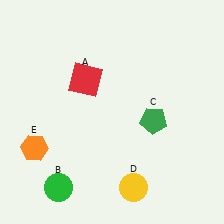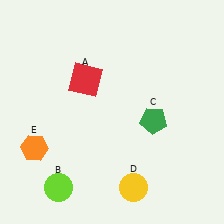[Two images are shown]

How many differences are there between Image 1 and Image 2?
There is 1 difference between the two images.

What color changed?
The circle (B) changed from green in Image 1 to lime in Image 2.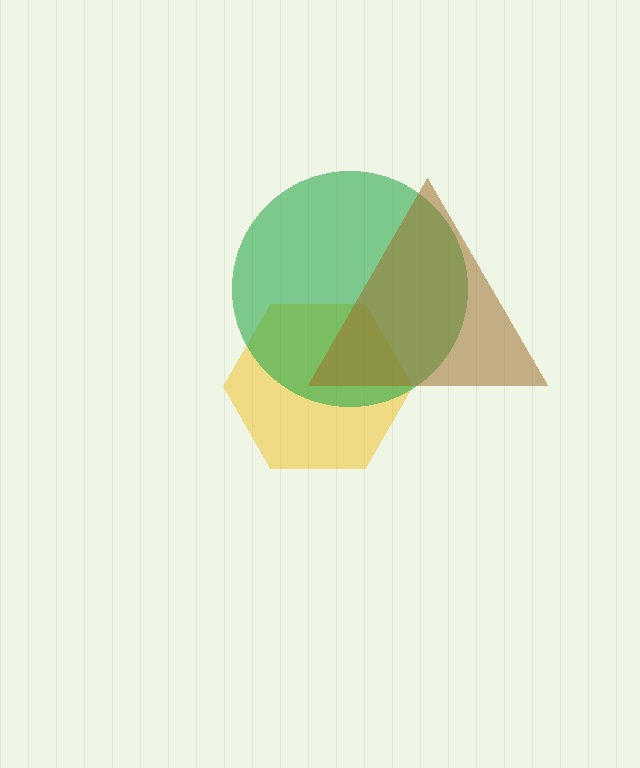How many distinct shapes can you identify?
There are 3 distinct shapes: a yellow hexagon, a green circle, a brown triangle.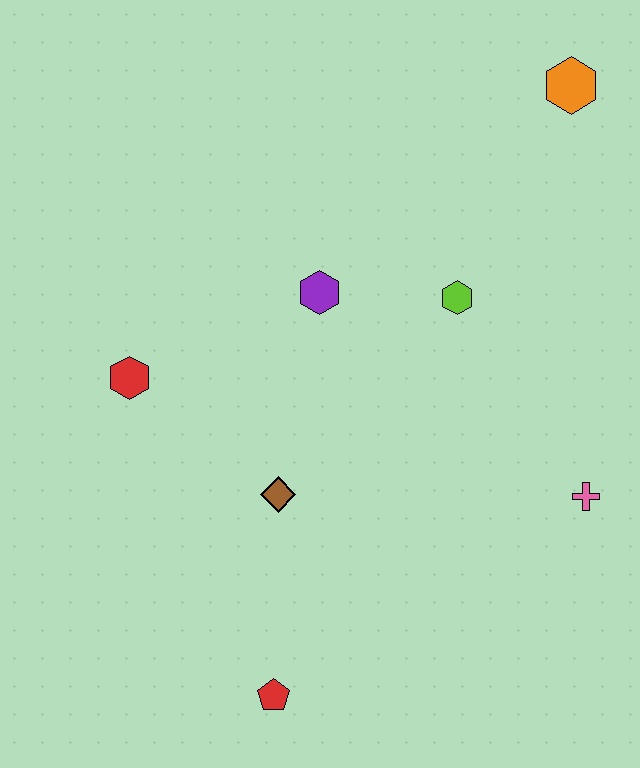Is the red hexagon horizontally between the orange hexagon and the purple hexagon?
No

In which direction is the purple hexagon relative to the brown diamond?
The purple hexagon is above the brown diamond.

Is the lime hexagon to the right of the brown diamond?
Yes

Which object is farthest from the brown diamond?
The orange hexagon is farthest from the brown diamond.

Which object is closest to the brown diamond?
The red hexagon is closest to the brown diamond.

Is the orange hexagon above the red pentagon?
Yes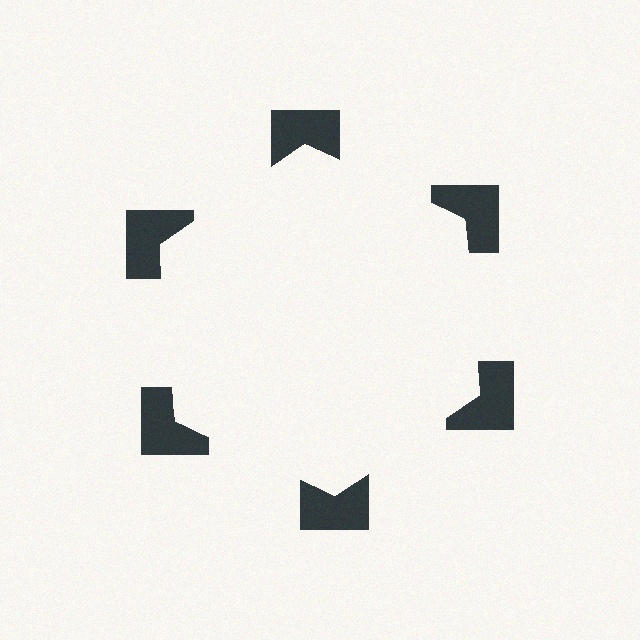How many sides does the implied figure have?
6 sides.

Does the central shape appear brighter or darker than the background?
It typically appears slightly brighter than the background, even though no actual brightness change is drawn.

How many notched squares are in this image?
There are 6 — one at each vertex of the illusory hexagon.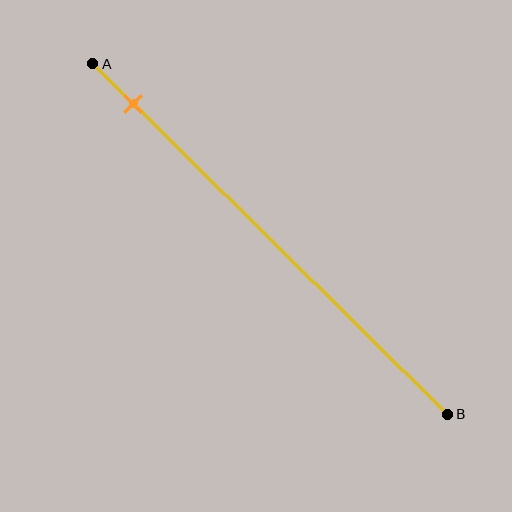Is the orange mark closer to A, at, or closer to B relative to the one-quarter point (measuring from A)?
The orange mark is closer to point A than the one-quarter point of segment AB.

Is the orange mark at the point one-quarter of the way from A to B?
No, the mark is at about 10% from A, not at the 25% one-quarter point.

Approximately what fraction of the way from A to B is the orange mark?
The orange mark is approximately 10% of the way from A to B.